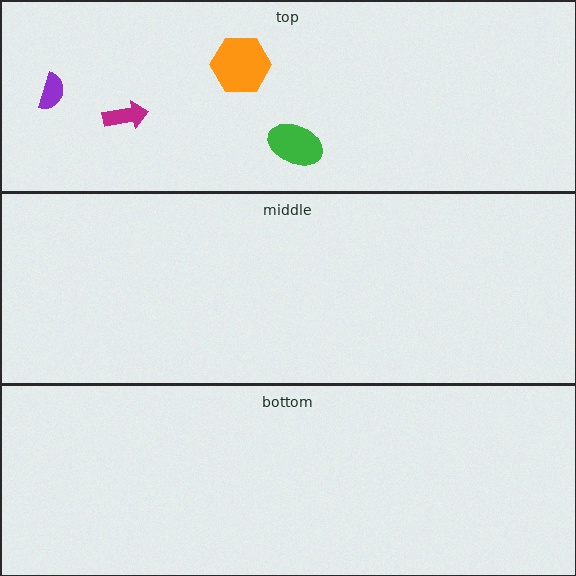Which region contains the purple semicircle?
The top region.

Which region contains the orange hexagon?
The top region.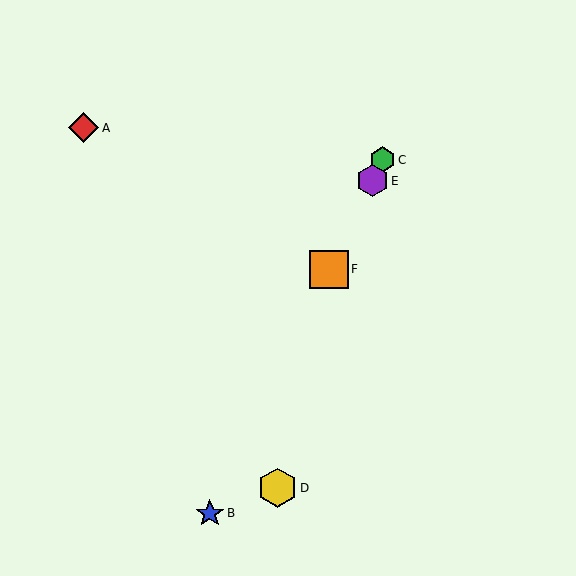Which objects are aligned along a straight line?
Objects B, C, E, F are aligned along a straight line.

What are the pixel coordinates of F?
Object F is at (329, 269).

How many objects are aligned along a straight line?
4 objects (B, C, E, F) are aligned along a straight line.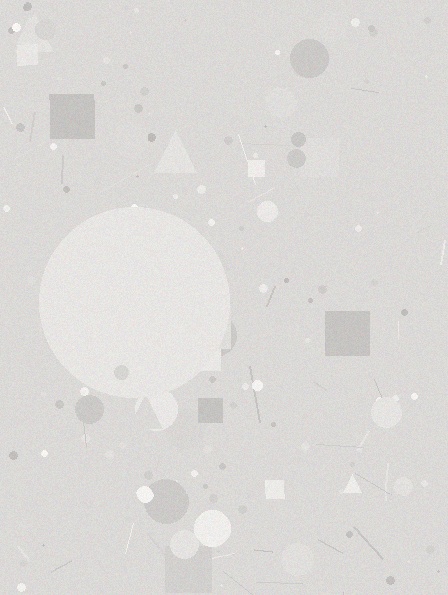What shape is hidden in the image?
A circle is hidden in the image.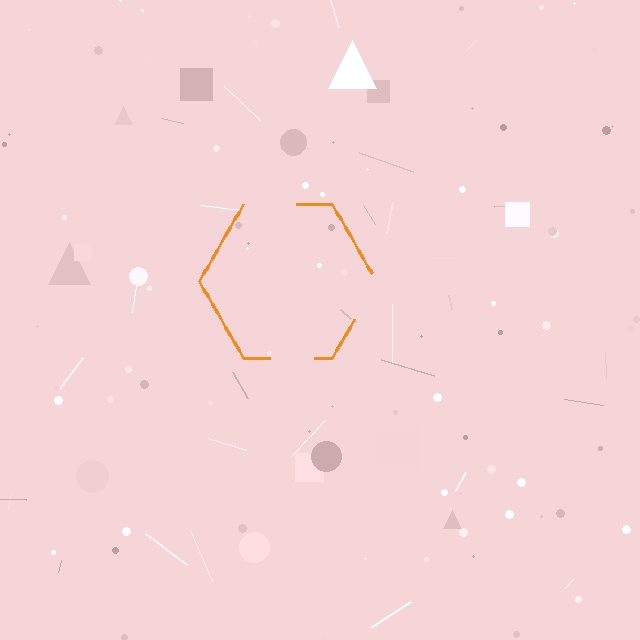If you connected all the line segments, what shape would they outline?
They would outline a hexagon.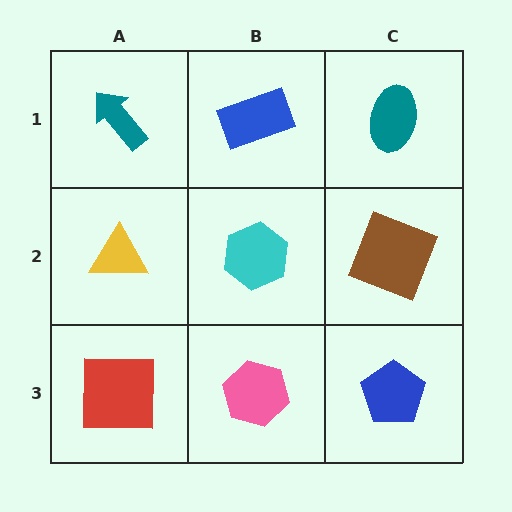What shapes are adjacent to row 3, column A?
A yellow triangle (row 2, column A), a pink hexagon (row 3, column B).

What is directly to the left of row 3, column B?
A red square.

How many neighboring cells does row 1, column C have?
2.